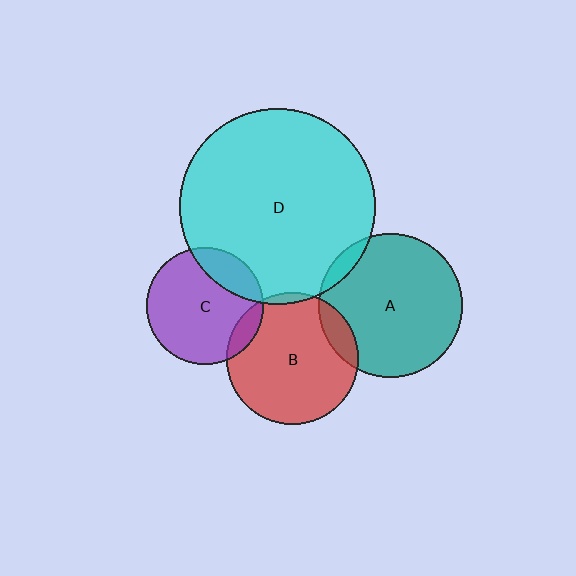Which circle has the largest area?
Circle D (cyan).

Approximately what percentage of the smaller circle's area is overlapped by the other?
Approximately 5%.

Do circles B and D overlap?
Yes.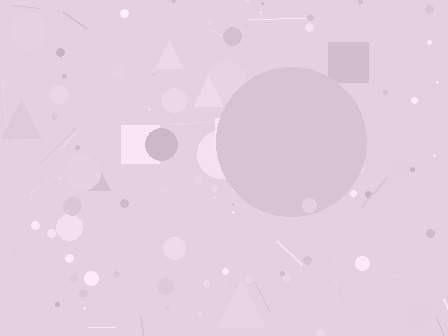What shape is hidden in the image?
A circle is hidden in the image.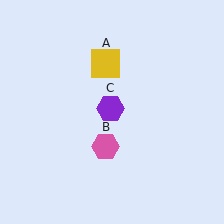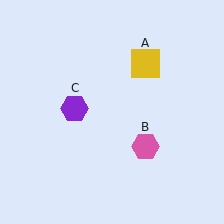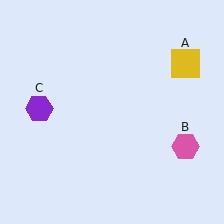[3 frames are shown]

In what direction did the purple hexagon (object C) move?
The purple hexagon (object C) moved left.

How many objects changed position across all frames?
3 objects changed position: yellow square (object A), pink hexagon (object B), purple hexagon (object C).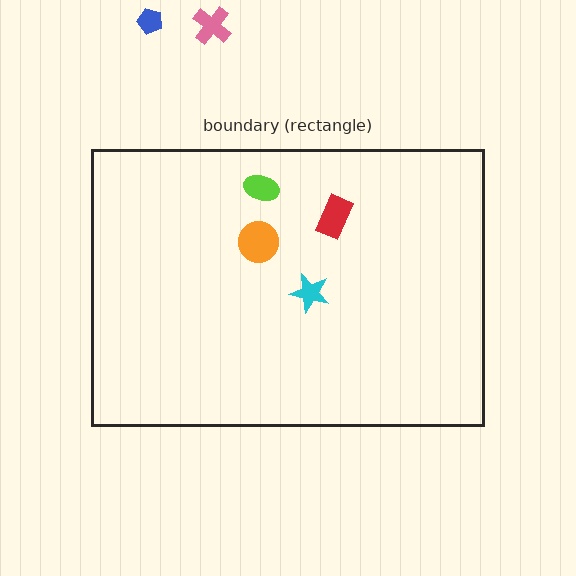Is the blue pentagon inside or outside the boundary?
Outside.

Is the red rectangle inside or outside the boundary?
Inside.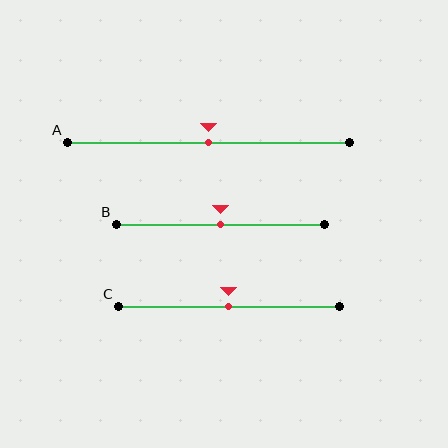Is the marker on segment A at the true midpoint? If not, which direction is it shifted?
Yes, the marker on segment A is at the true midpoint.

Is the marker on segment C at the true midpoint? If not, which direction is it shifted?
Yes, the marker on segment C is at the true midpoint.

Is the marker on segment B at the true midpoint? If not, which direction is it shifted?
Yes, the marker on segment B is at the true midpoint.